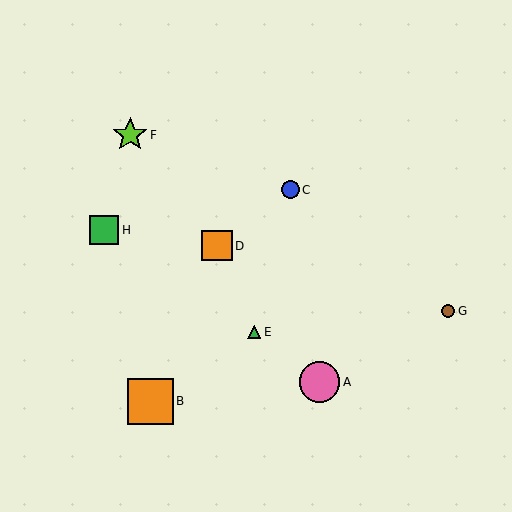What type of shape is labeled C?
Shape C is a blue circle.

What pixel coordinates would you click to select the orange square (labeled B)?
Click at (150, 401) to select the orange square B.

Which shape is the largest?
The orange square (labeled B) is the largest.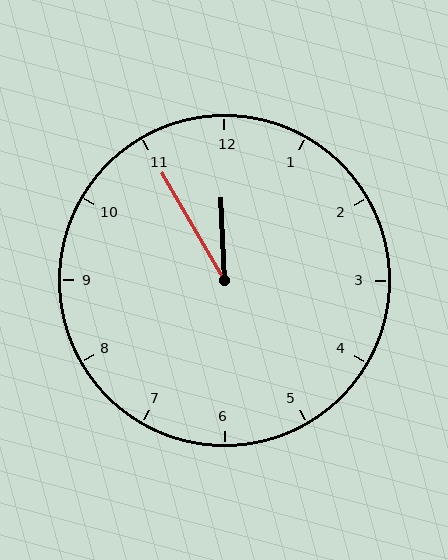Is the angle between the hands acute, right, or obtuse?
It is acute.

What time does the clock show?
11:55.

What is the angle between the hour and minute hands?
Approximately 28 degrees.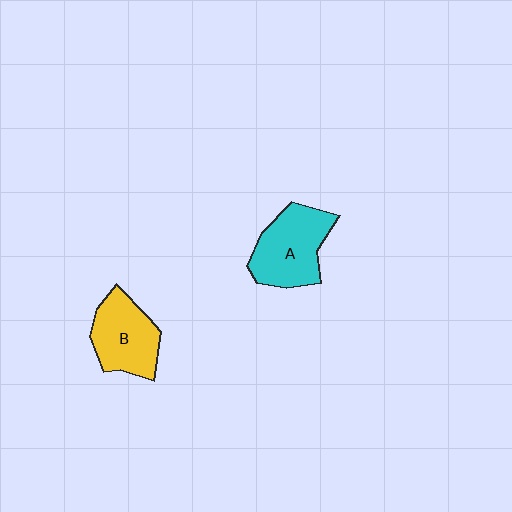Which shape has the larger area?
Shape A (cyan).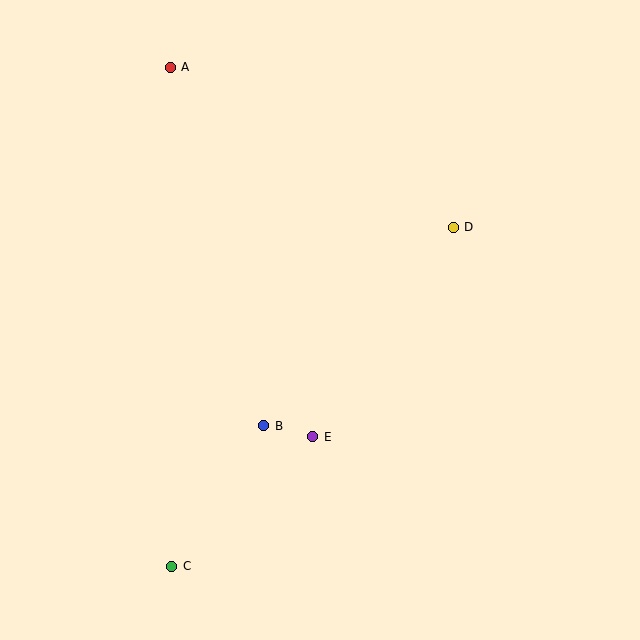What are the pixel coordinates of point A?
Point A is at (170, 67).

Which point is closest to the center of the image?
Point E at (313, 437) is closest to the center.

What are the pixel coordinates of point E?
Point E is at (313, 437).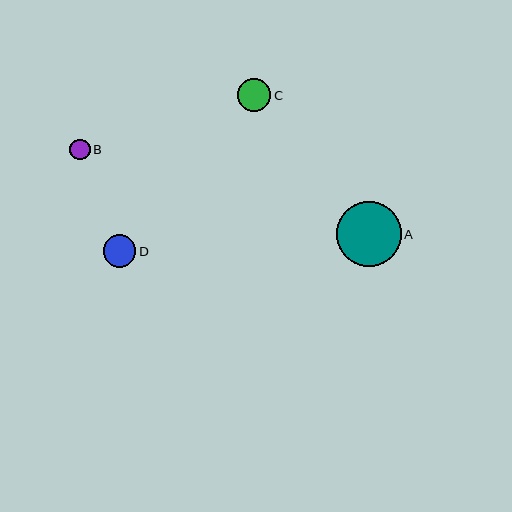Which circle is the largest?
Circle A is the largest with a size of approximately 64 pixels.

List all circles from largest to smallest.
From largest to smallest: A, C, D, B.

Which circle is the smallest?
Circle B is the smallest with a size of approximately 20 pixels.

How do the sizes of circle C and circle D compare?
Circle C and circle D are approximately the same size.